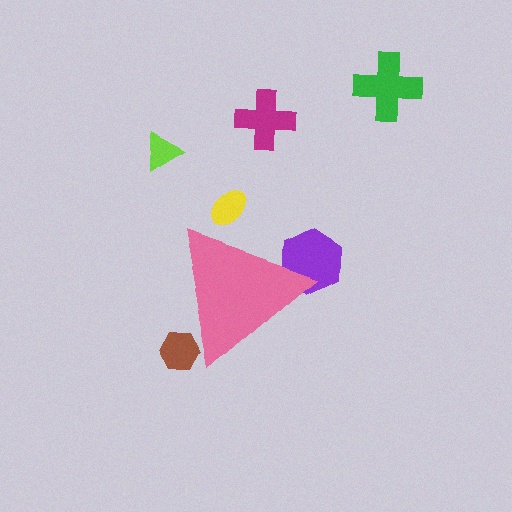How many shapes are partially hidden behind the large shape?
3 shapes are partially hidden.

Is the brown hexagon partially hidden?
Yes, the brown hexagon is partially hidden behind the pink triangle.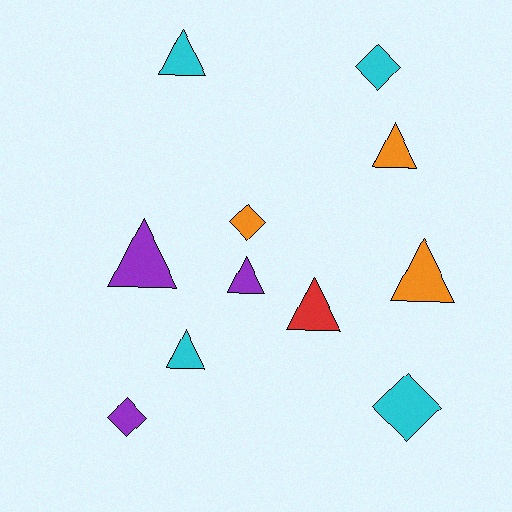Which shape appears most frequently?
Triangle, with 7 objects.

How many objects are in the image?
There are 11 objects.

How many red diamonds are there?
There are no red diamonds.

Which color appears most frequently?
Cyan, with 4 objects.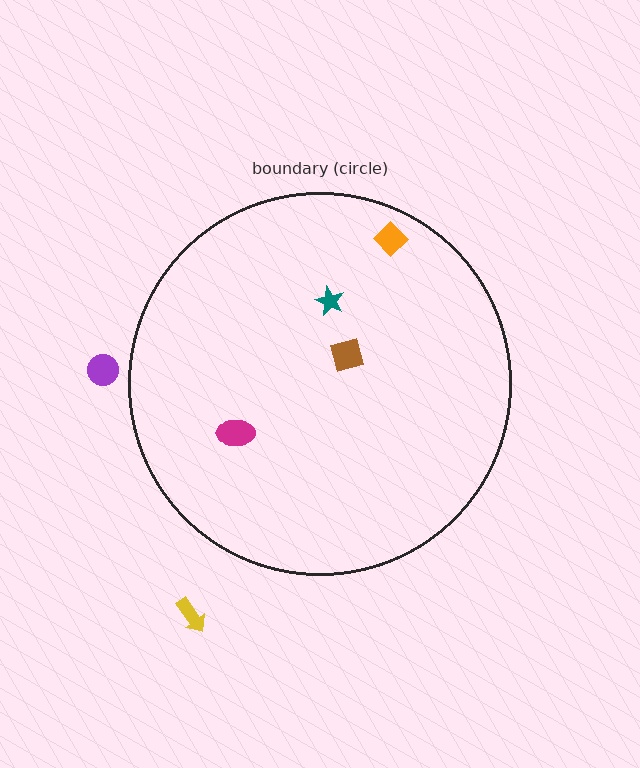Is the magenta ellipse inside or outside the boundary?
Inside.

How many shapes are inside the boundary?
4 inside, 2 outside.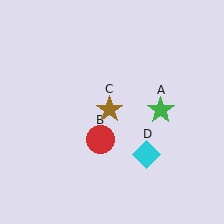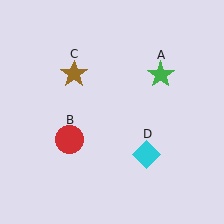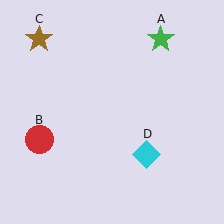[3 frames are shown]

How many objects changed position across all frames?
3 objects changed position: green star (object A), red circle (object B), brown star (object C).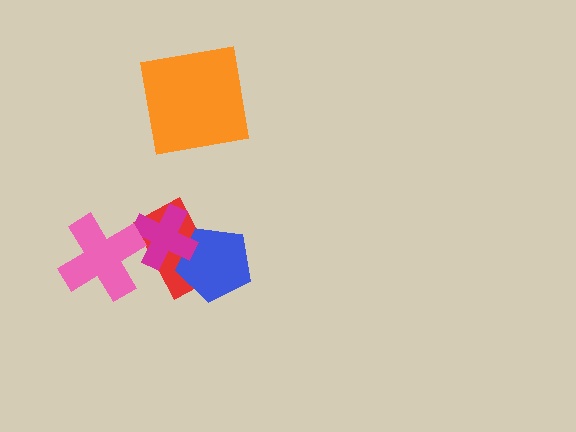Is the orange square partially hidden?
No, no other shape covers it.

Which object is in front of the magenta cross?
The pink cross is in front of the magenta cross.